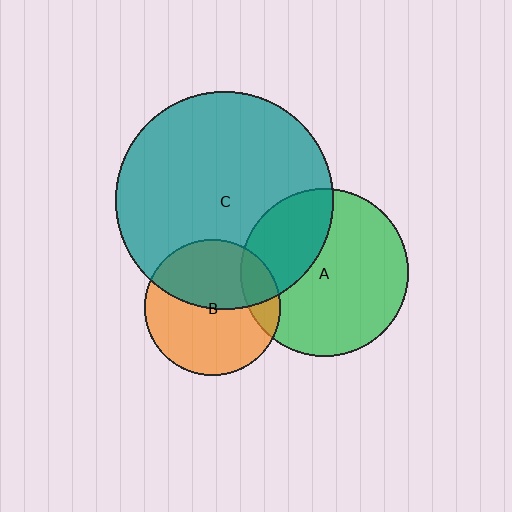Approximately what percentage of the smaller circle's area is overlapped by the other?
Approximately 45%.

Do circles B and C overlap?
Yes.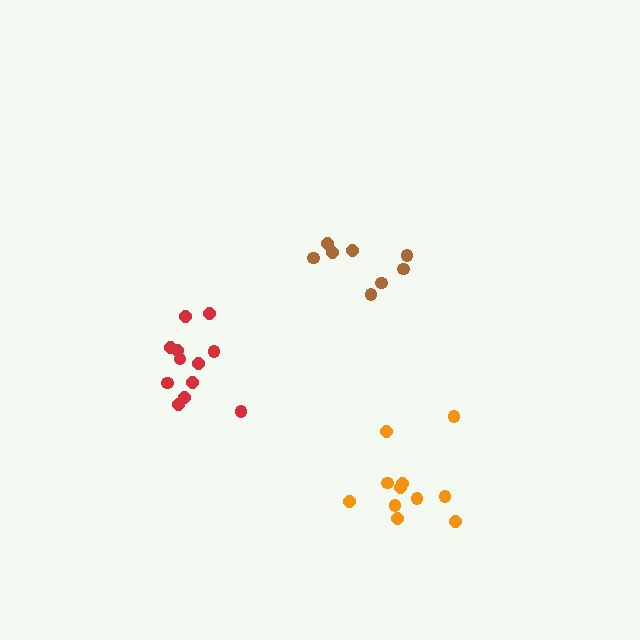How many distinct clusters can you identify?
There are 3 distinct clusters.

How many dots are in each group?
Group 1: 12 dots, Group 2: 8 dots, Group 3: 11 dots (31 total).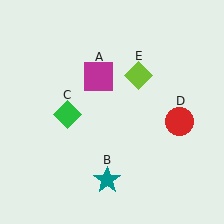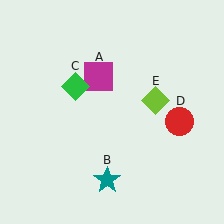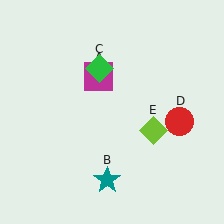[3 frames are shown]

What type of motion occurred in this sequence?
The green diamond (object C), lime diamond (object E) rotated clockwise around the center of the scene.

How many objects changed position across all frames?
2 objects changed position: green diamond (object C), lime diamond (object E).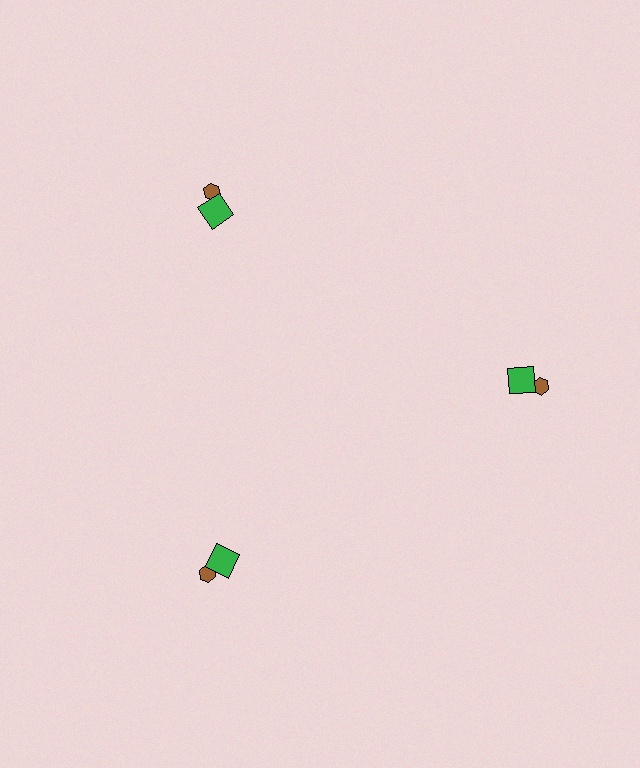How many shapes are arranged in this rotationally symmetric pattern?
There are 6 shapes, arranged in 3 groups of 2.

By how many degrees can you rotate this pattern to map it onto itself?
The pattern maps onto itself every 120 degrees of rotation.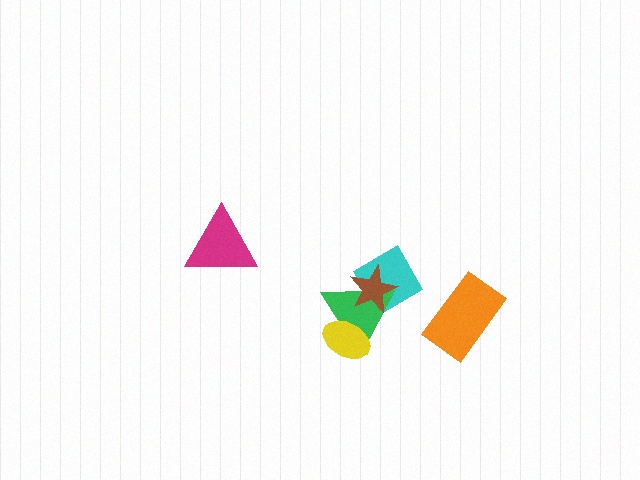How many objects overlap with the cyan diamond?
2 objects overlap with the cyan diamond.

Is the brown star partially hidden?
No, no other shape covers it.